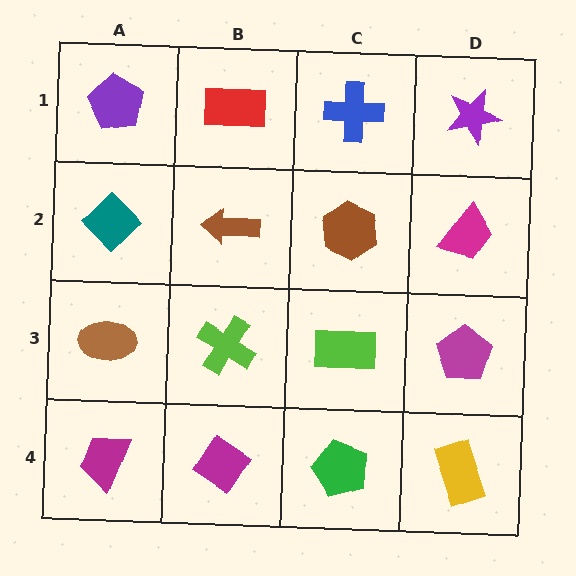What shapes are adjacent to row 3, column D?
A magenta trapezoid (row 2, column D), a yellow rectangle (row 4, column D), a lime rectangle (row 3, column C).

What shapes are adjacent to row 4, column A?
A brown ellipse (row 3, column A), a magenta diamond (row 4, column B).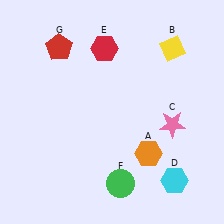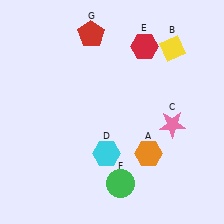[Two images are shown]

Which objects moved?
The objects that moved are: the cyan hexagon (D), the red hexagon (E), the red pentagon (G).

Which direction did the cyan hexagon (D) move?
The cyan hexagon (D) moved left.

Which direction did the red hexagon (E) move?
The red hexagon (E) moved right.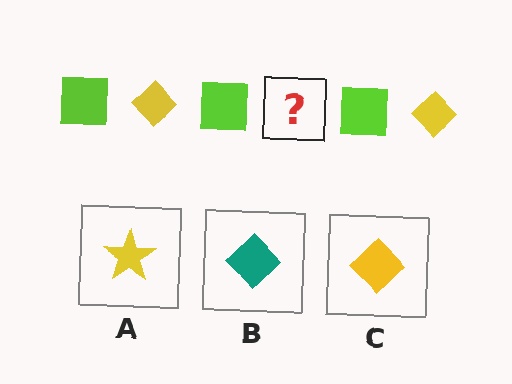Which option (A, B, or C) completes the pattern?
C.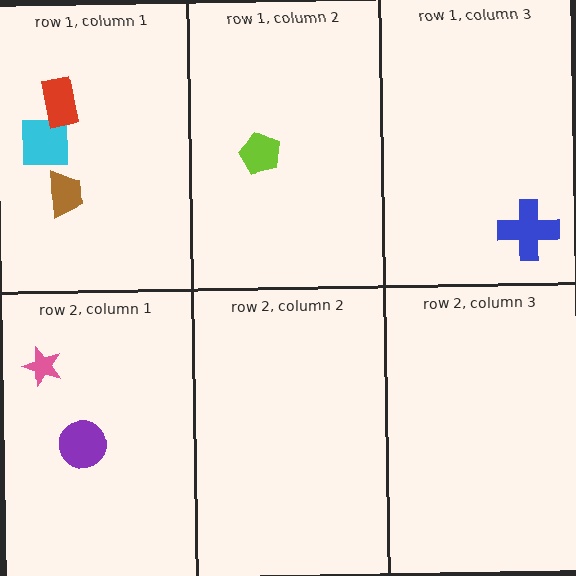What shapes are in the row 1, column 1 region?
The cyan square, the brown trapezoid, the red rectangle.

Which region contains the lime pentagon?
The row 1, column 2 region.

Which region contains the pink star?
The row 2, column 1 region.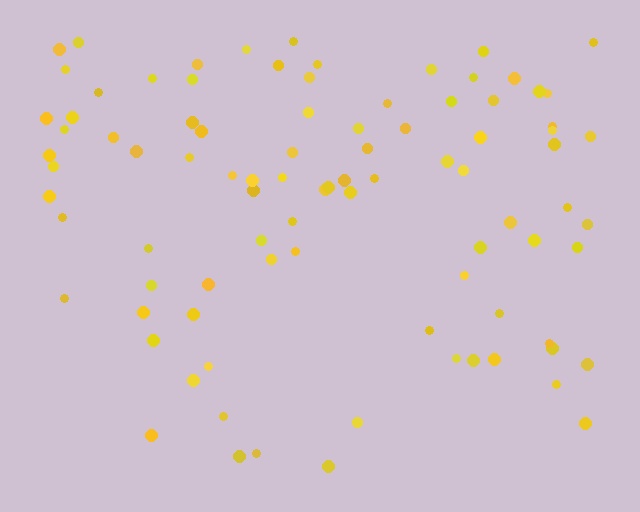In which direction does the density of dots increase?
From bottom to top, with the top side densest.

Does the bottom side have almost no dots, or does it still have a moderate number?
Still a moderate number, just noticeably fewer than the top.